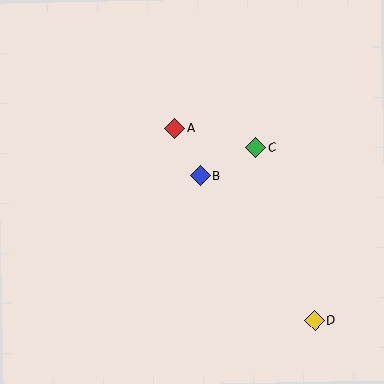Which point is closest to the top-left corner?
Point A is closest to the top-left corner.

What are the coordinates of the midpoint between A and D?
The midpoint between A and D is at (245, 225).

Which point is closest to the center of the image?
Point B at (200, 176) is closest to the center.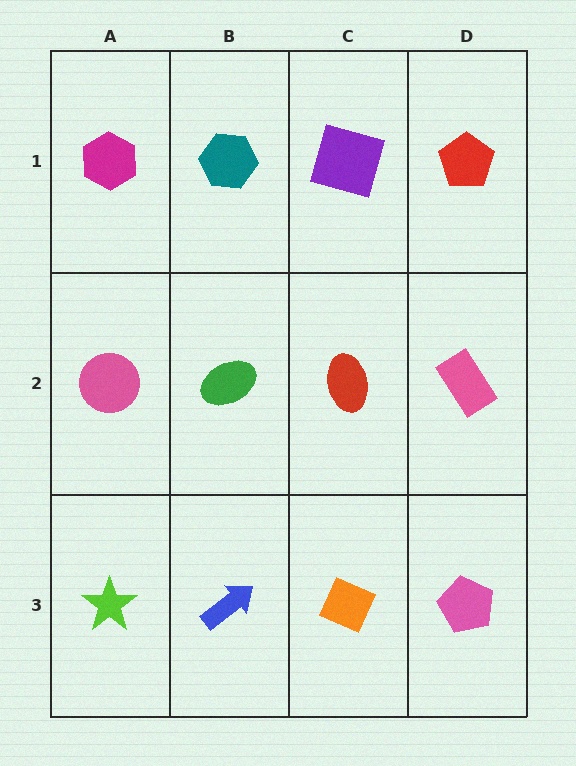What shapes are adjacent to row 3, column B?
A green ellipse (row 2, column B), a lime star (row 3, column A), an orange diamond (row 3, column C).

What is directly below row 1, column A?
A pink circle.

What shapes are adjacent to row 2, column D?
A red pentagon (row 1, column D), a pink pentagon (row 3, column D), a red ellipse (row 2, column C).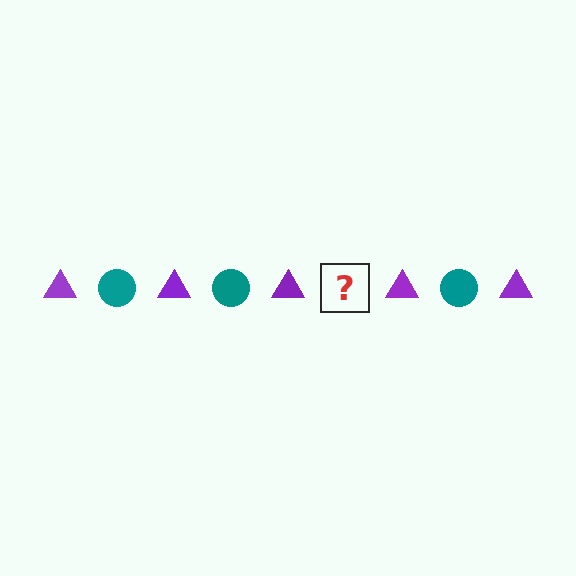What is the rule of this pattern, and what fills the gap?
The rule is that the pattern alternates between purple triangle and teal circle. The gap should be filled with a teal circle.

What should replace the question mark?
The question mark should be replaced with a teal circle.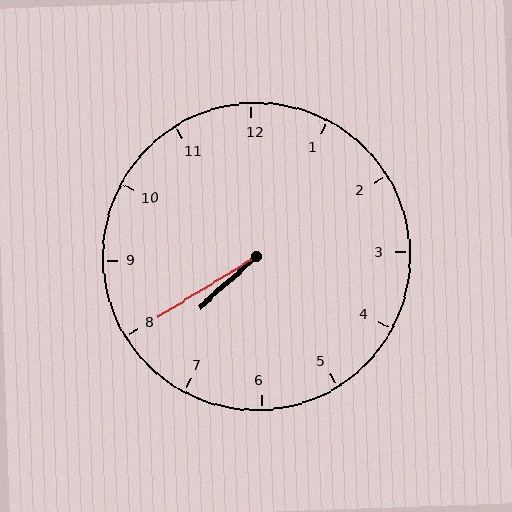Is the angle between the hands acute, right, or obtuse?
It is acute.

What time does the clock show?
7:40.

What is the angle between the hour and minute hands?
Approximately 10 degrees.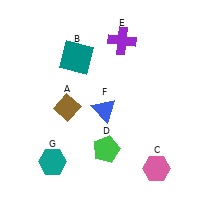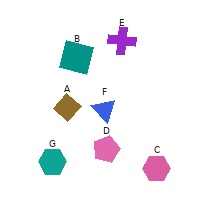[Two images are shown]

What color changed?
The pentagon (D) changed from green in Image 1 to pink in Image 2.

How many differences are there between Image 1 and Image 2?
There is 1 difference between the two images.